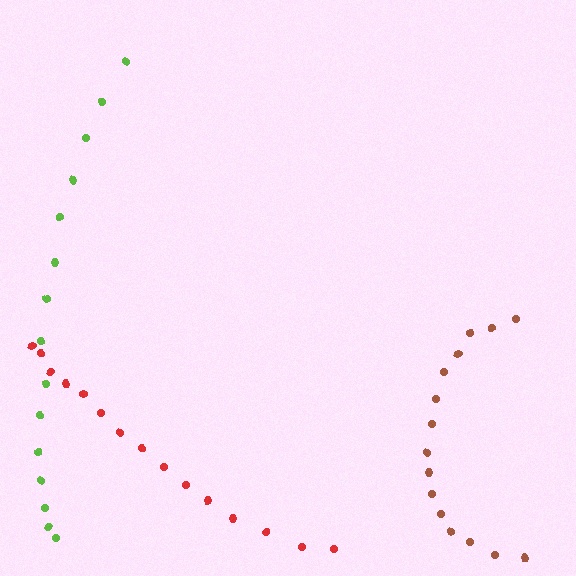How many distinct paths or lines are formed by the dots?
There are 3 distinct paths.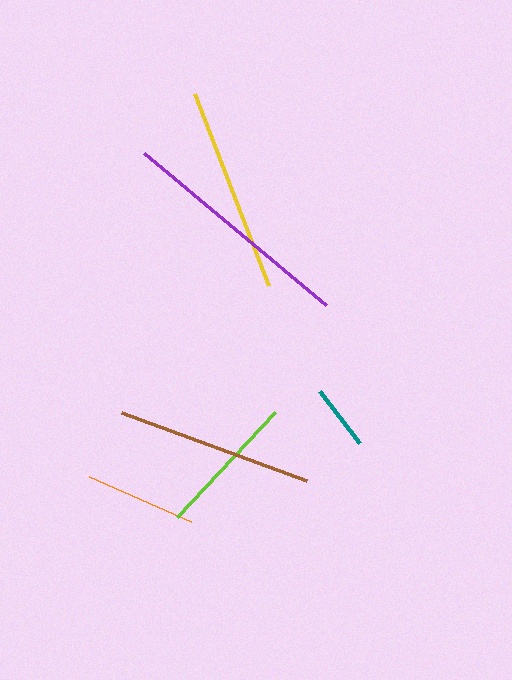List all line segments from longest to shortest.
From longest to shortest: purple, yellow, brown, lime, orange, teal.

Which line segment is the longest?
The purple line is the longest at approximately 236 pixels.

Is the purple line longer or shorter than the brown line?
The purple line is longer than the brown line.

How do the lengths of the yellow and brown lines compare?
The yellow and brown lines are approximately the same length.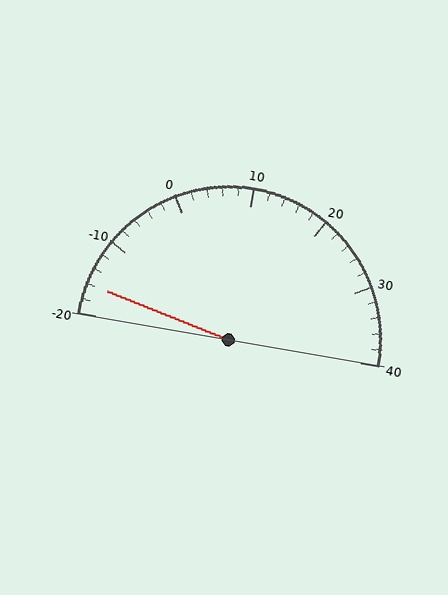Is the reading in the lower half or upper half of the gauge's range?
The reading is in the lower half of the range (-20 to 40).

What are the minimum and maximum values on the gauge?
The gauge ranges from -20 to 40.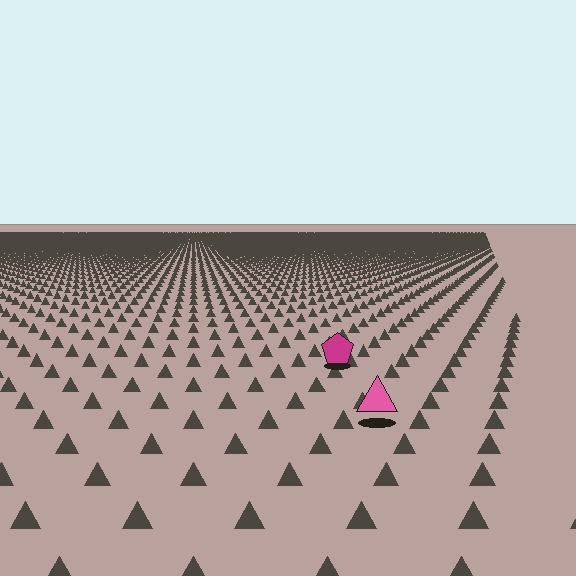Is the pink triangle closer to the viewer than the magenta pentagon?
Yes. The pink triangle is closer — you can tell from the texture gradient: the ground texture is coarser near it.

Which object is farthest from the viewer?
The magenta pentagon is farthest from the viewer. It appears smaller and the ground texture around it is denser.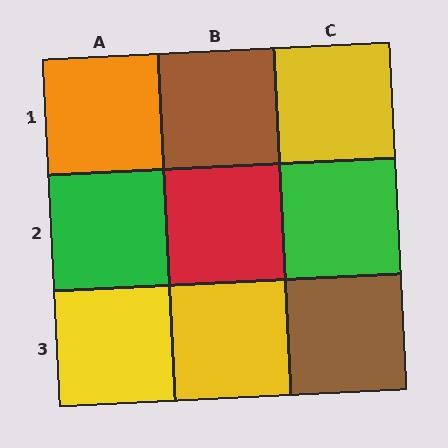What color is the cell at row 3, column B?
Yellow.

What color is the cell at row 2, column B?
Red.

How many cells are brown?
2 cells are brown.